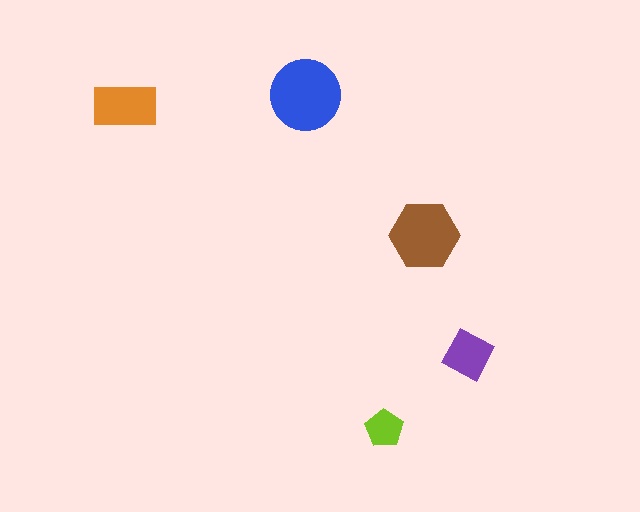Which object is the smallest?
The lime pentagon.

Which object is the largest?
The blue circle.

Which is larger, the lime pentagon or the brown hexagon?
The brown hexagon.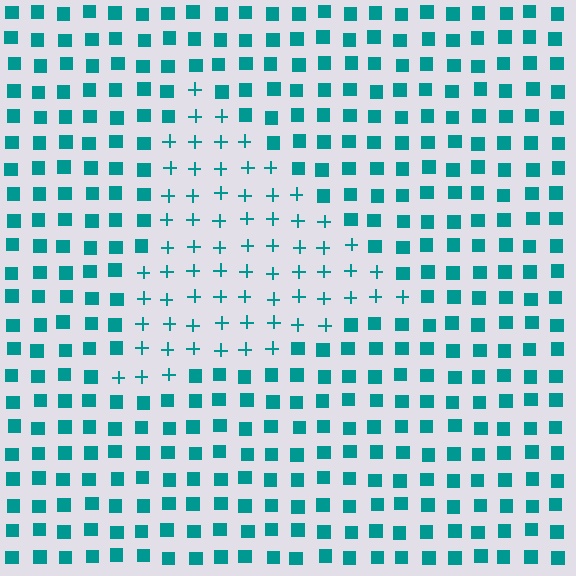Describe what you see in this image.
The image is filled with small teal elements arranged in a uniform grid. A triangle-shaped region contains plus signs, while the surrounding area contains squares. The boundary is defined purely by the change in element shape.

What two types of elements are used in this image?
The image uses plus signs inside the triangle region and squares outside it.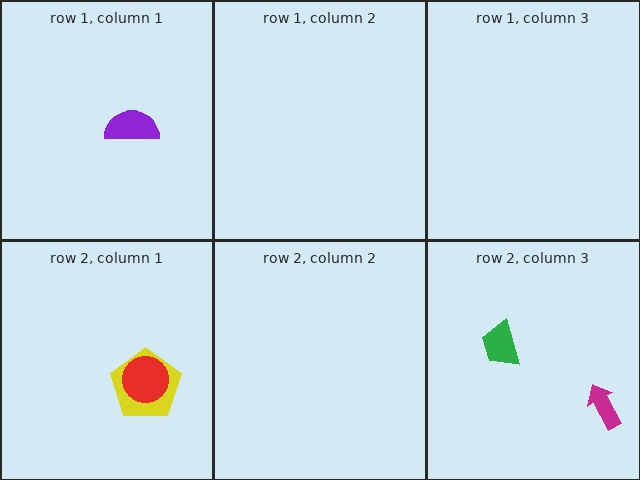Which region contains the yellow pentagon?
The row 2, column 1 region.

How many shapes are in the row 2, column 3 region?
2.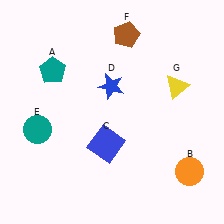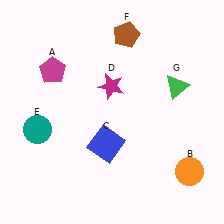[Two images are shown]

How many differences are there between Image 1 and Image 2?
There are 3 differences between the two images.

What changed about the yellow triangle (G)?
In Image 1, G is yellow. In Image 2, it changed to green.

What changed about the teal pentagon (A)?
In Image 1, A is teal. In Image 2, it changed to magenta.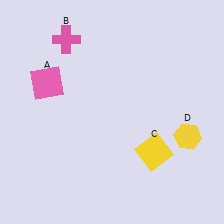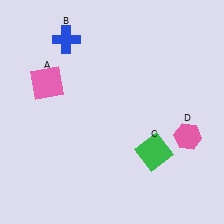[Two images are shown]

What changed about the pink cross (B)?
In Image 1, B is pink. In Image 2, it changed to blue.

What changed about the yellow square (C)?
In Image 1, C is yellow. In Image 2, it changed to green.